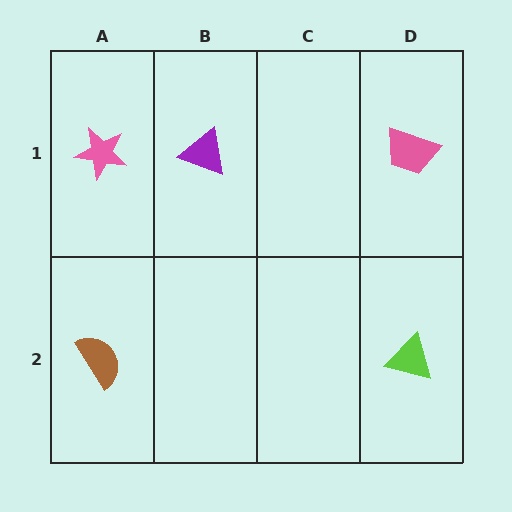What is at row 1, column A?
A pink star.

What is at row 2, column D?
A lime triangle.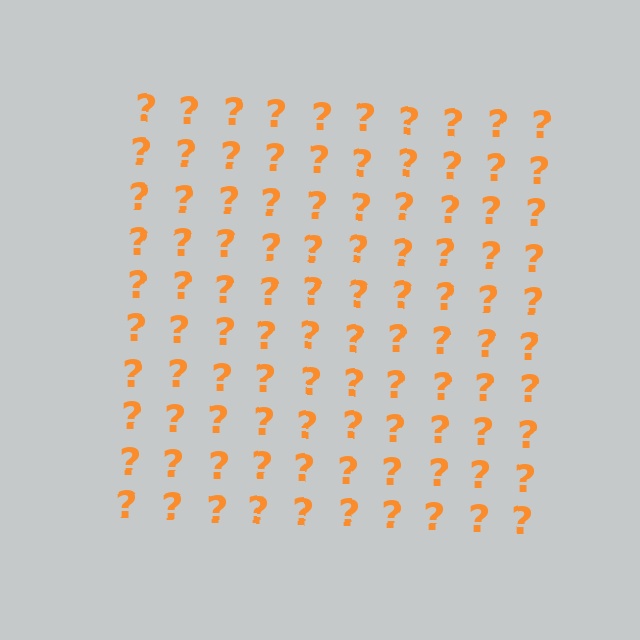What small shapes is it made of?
It is made of small question marks.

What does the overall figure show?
The overall figure shows a square.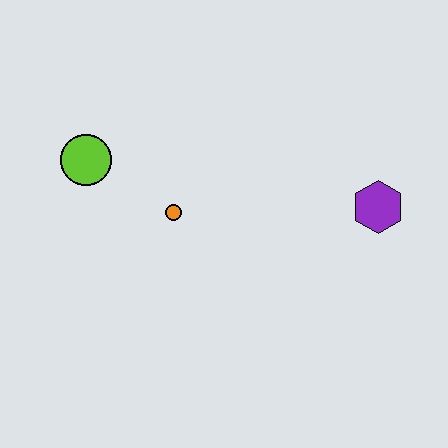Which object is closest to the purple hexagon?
The orange circle is closest to the purple hexagon.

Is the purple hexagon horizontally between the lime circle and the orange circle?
No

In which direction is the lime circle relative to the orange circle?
The lime circle is to the left of the orange circle.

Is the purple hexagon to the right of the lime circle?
Yes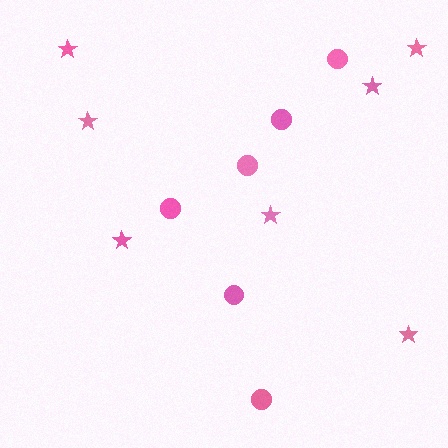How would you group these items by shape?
There are 2 groups: one group of circles (6) and one group of stars (7).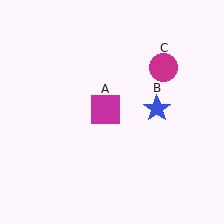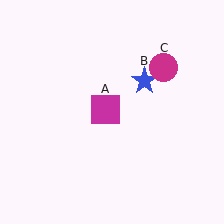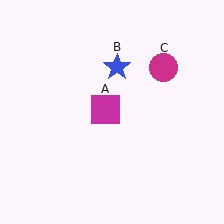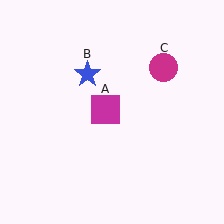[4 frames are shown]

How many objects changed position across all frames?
1 object changed position: blue star (object B).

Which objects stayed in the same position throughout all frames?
Magenta square (object A) and magenta circle (object C) remained stationary.